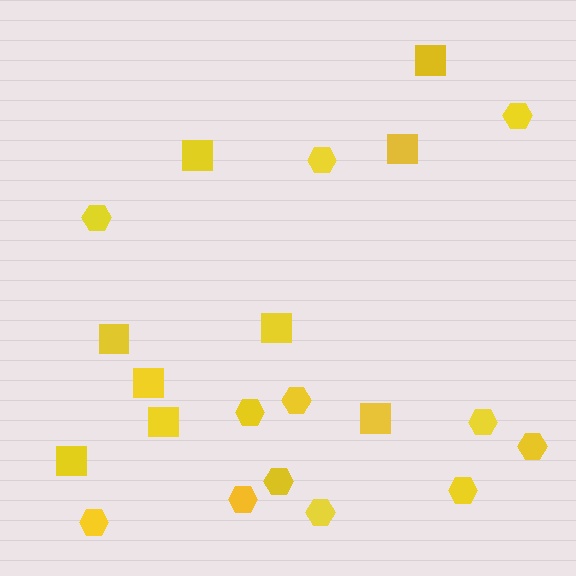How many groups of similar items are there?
There are 2 groups: one group of hexagons (12) and one group of squares (9).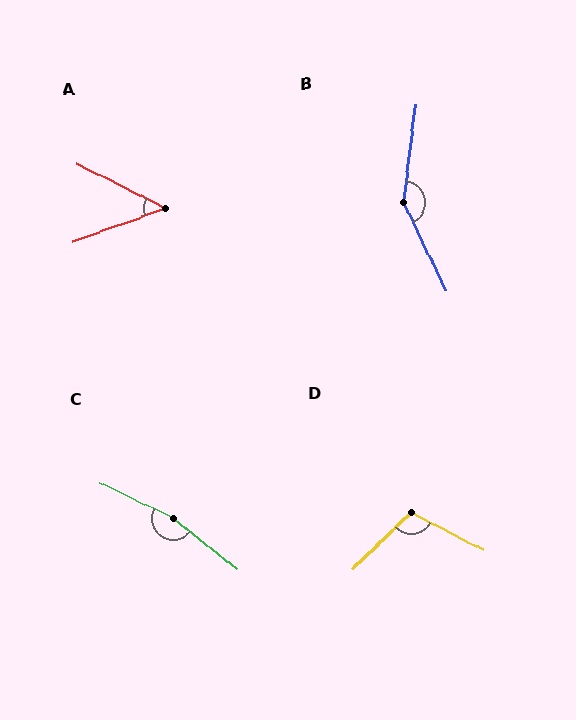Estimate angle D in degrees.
Approximately 108 degrees.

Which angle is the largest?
C, at approximately 166 degrees.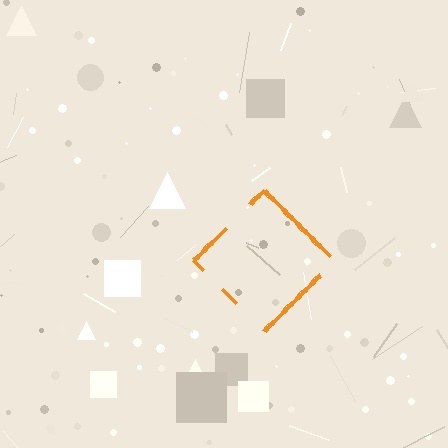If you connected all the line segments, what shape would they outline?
They would outline a diamond.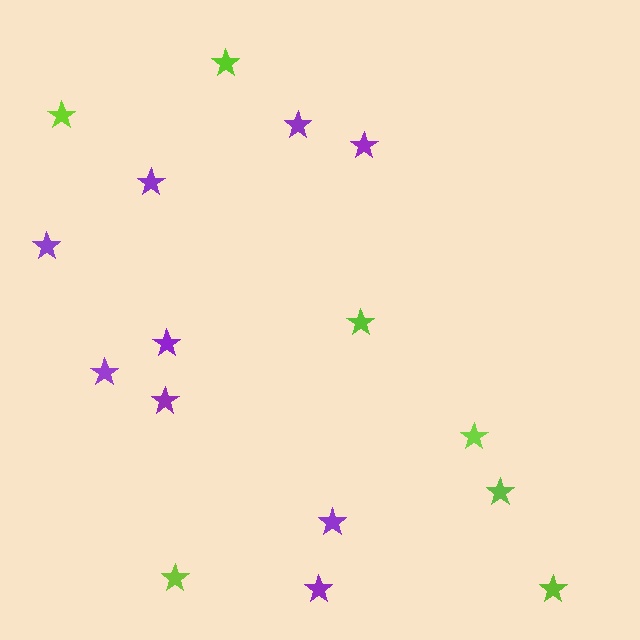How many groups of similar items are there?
There are 2 groups: one group of purple stars (9) and one group of lime stars (7).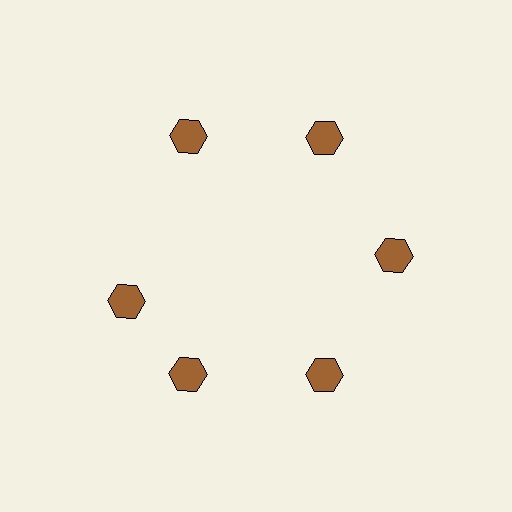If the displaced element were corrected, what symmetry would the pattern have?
It would have 6-fold rotational symmetry — the pattern would map onto itself every 60 degrees.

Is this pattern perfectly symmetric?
No. The 6 brown hexagons are arranged in a ring, but one element near the 9 o'clock position is rotated out of alignment along the ring, breaking the 6-fold rotational symmetry.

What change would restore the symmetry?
The symmetry would be restored by rotating it back into even spacing with its neighbors so that all 6 hexagons sit at equal angles and equal distance from the center.